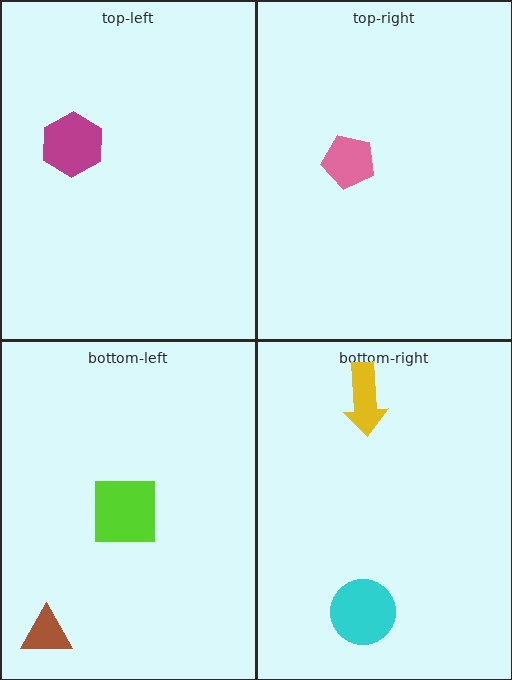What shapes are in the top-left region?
The magenta hexagon.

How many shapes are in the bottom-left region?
2.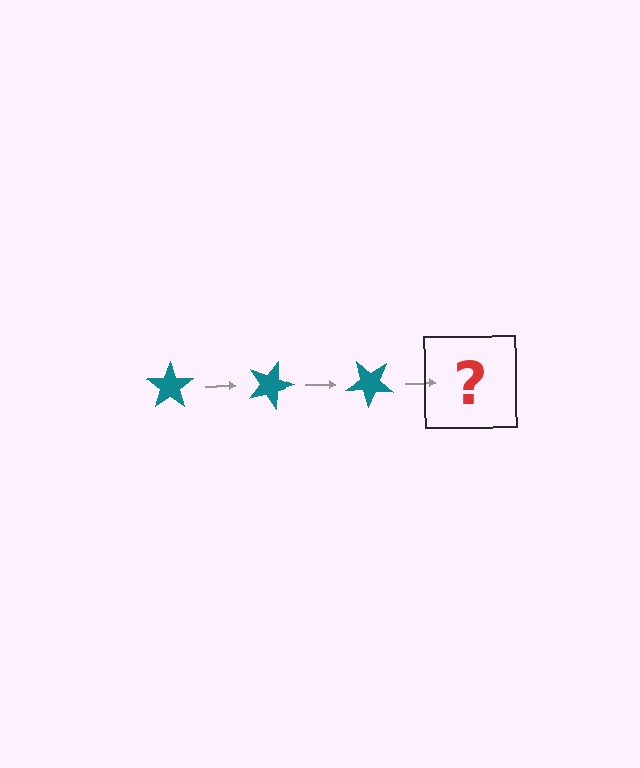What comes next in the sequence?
The next element should be a teal star rotated 60 degrees.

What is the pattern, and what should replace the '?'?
The pattern is that the star rotates 20 degrees each step. The '?' should be a teal star rotated 60 degrees.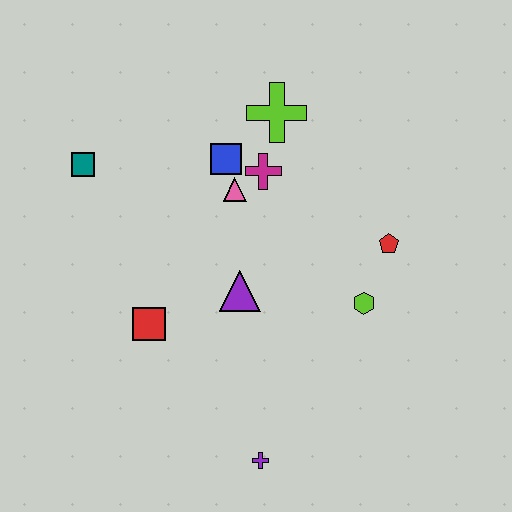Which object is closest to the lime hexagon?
The red pentagon is closest to the lime hexagon.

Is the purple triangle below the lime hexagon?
No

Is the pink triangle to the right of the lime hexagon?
No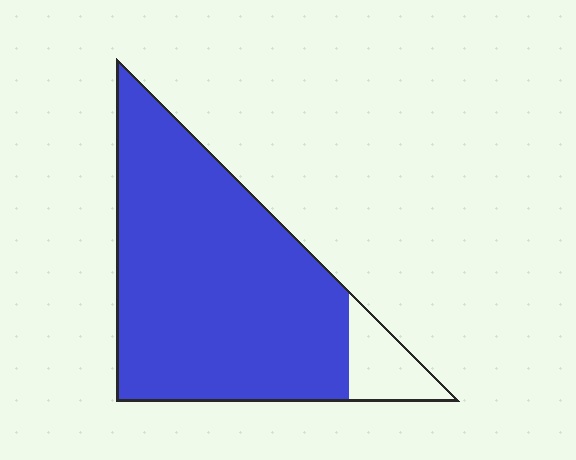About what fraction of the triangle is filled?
About nine tenths (9/10).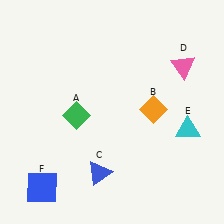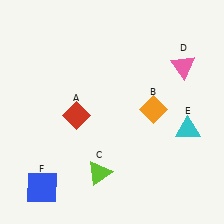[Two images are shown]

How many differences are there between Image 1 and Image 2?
There are 2 differences between the two images.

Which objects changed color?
A changed from green to red. C changed from blue to lime.